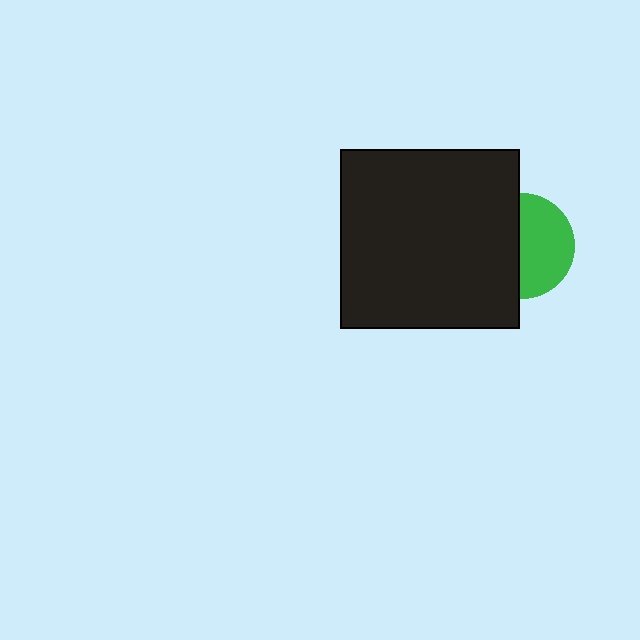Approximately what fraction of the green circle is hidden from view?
Roughly 48% of the green circle is hidden behind the black square.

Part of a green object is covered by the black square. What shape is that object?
It is a circle.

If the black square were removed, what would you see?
You would see the complete green circle.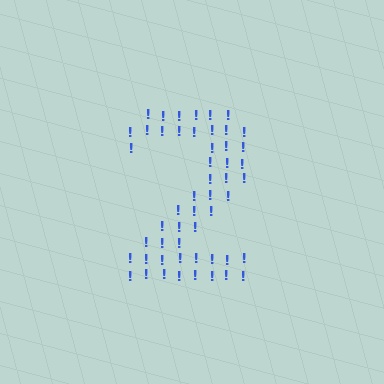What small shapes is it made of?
It is made of small exclamation marks.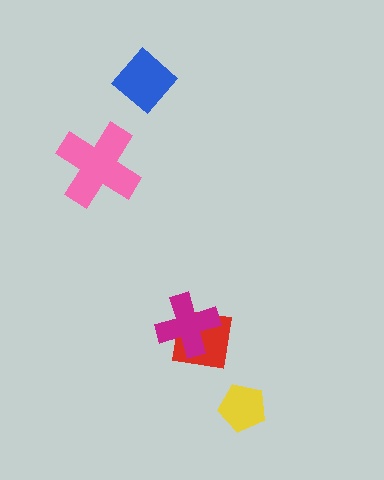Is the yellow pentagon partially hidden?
No, no other shape covers it.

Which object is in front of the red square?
The magenta cross is in front of the red square.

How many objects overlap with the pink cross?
0 objects overlap with the pink cross.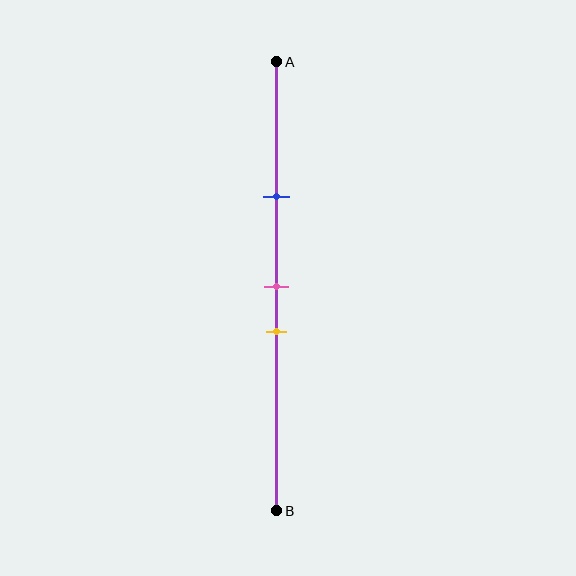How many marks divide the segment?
There are 3 marks dividing the segment.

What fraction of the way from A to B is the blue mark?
The blue mark is approximately 30% (0.3) of the way from A to B.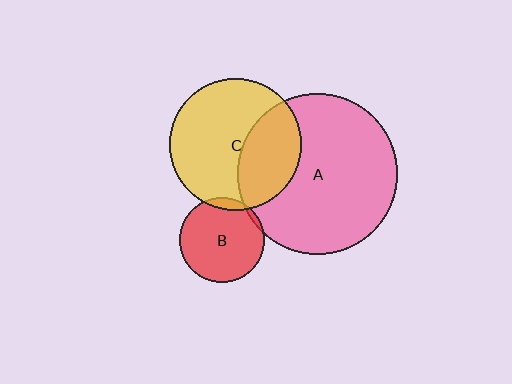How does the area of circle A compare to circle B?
Approximately 3.6 times.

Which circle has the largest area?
Circle A (pink).